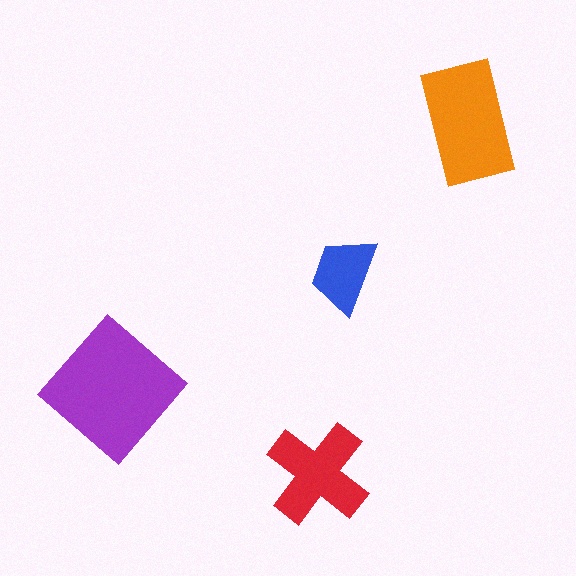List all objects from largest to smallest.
The purple diamond, the orange rectangle, the red cross, the blue trapezoid.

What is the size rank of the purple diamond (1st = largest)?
1st.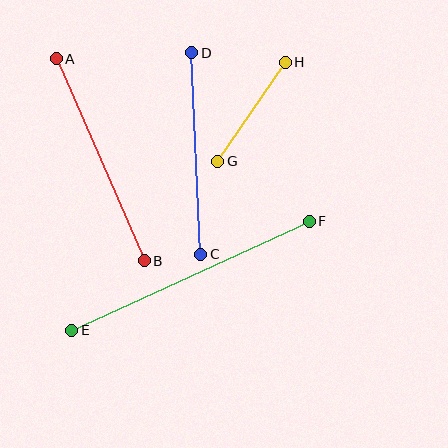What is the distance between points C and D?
The distance is approximately 201 pixels.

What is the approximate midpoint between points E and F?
The midpoint is at approximately (190, 276) pixels.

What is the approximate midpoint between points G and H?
The midpoint is at approximately (252, 112) pixels.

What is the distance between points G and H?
The distance is approximately 120 pixels.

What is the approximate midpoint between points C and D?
The midpoint is at approximately (196, 154) pixels.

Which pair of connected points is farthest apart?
Points E and F are farthest apart.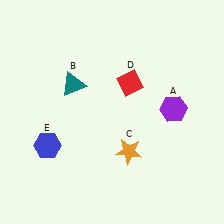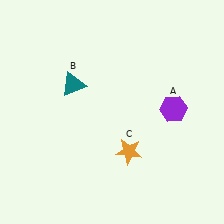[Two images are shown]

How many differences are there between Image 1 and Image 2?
There are 2 differences between the two images.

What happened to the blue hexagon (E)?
The blue hexagon (E) was removed in Image 2. It was in the bottom-left area of Image 1.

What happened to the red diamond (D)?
The red diamond (D) was removed in Image 2. It was in the top-right area of Image 1.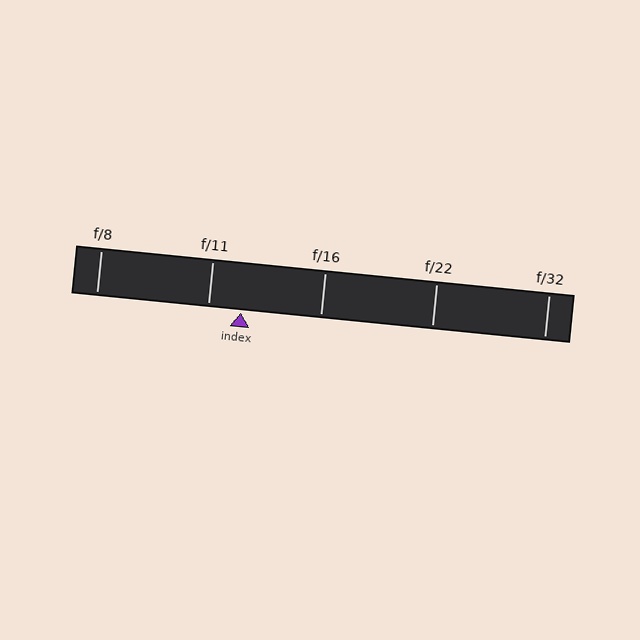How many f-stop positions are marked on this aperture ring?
There are 5 f-stop positions marked.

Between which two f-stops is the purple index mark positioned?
The index mark is between f/11 and f/16.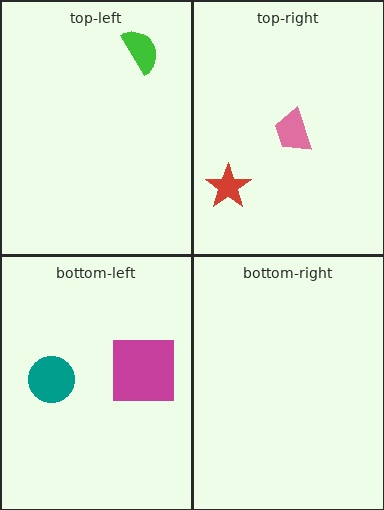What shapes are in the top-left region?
The green semicircle.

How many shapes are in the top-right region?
2.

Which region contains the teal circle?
The bottom-left region.